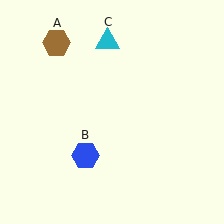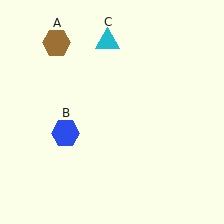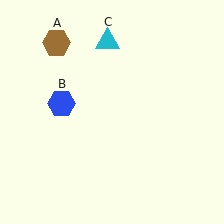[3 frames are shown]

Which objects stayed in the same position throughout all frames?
Brown hexagon (object A) and cyan triangle (object C) remained stationary.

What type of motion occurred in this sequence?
The blue hexagon (object B) rotated clockwise around the center of the scene.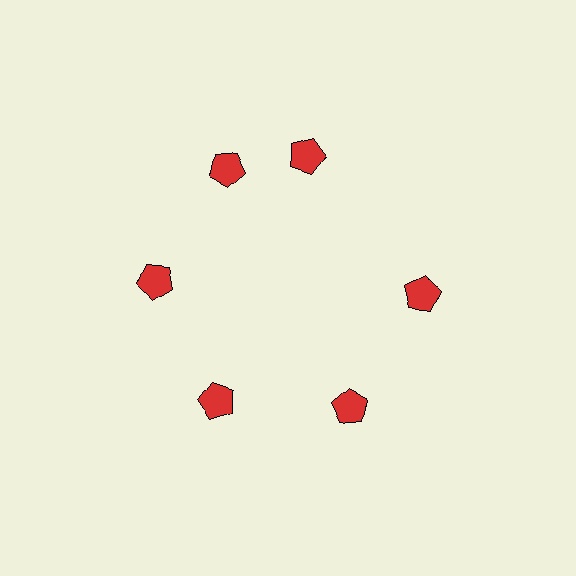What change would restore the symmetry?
The symmetry would be restored by rotating it back into even spacing with its neighbors so that all 6 pentagons sit at equal angles and equal distance from the center.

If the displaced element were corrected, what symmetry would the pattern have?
It would have 6-fold rotational symmetry — the pattern would map onto itself every 60 degrees.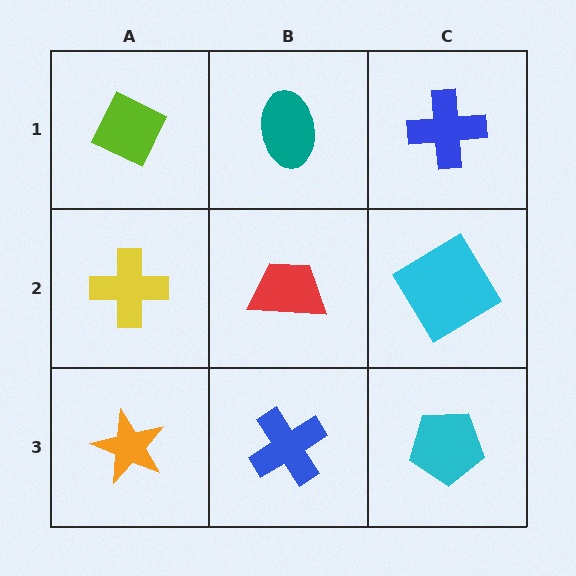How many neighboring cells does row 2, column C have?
3.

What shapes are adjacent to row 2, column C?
A blue cross (row 1, column C), a cyan pentagon (row 3, column C), a red trapezoid (row 2, column B).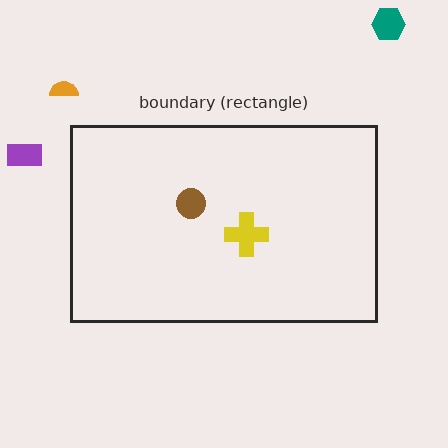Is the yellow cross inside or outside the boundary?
Inside.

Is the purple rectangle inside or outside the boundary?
Outside.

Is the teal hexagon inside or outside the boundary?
Outside.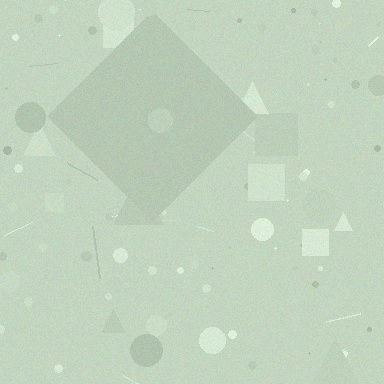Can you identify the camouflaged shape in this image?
The camouflaged shape is a diamond.